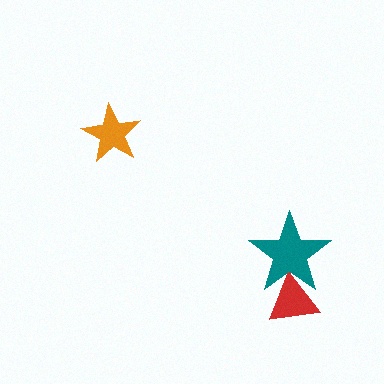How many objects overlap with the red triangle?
1 object overlaps with the red triangle.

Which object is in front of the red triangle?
The teal star is in front of the red triangle.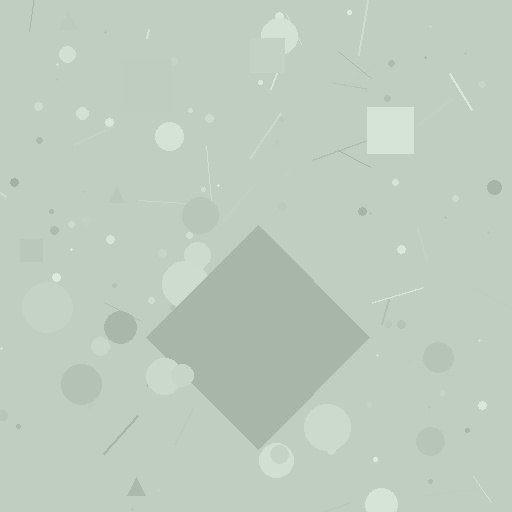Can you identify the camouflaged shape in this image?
The camouflaged shape is a diamond.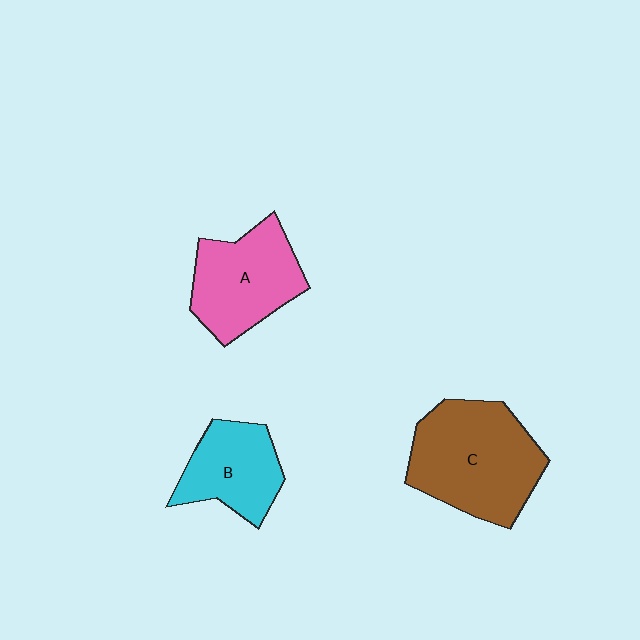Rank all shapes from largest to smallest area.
From largest to smallest: C (brown), A (pink), B (cyan).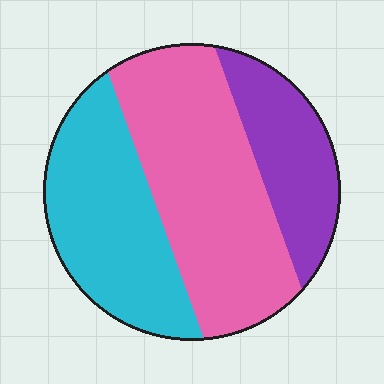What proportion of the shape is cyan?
Cyan takes up about one third (1/3) of the shape.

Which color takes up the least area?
Purple, at roughly 20%.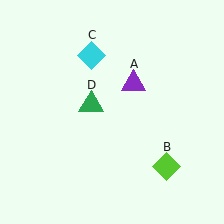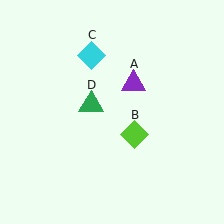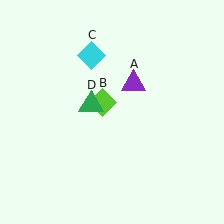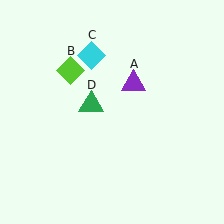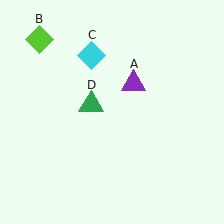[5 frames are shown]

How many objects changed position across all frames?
1 object changed position: lime diamond (object B).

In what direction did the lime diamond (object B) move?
The lime diamond (object B) moved up and to the left.